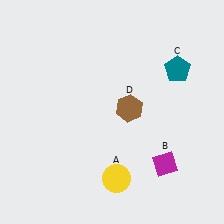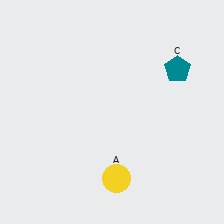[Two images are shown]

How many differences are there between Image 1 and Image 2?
There are 2 differences between the two images.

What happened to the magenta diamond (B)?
The magenta diamond (B) was removed in Image 2. It was in the bottom-right area of Image 1.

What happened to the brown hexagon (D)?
The brown hexagon (D) was removed in Image 2. It was in the top-right area of Image 1.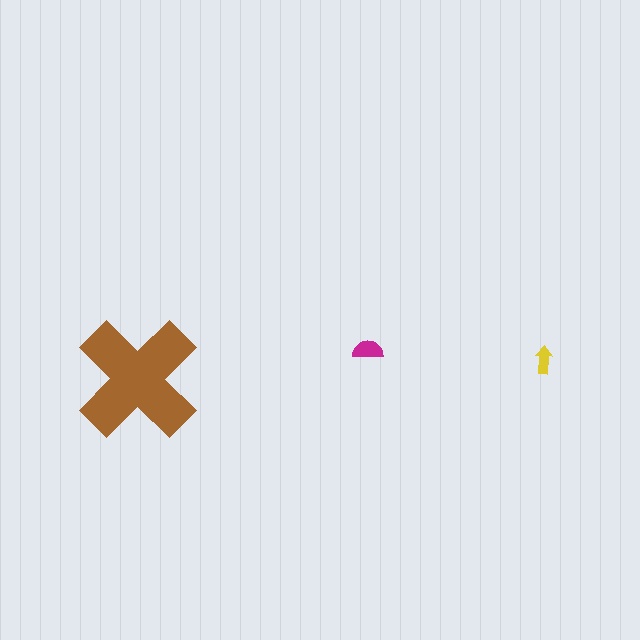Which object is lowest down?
The brown cross is bottommost.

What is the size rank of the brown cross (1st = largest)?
1st.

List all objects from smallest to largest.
The yellow arrow, the magenta semicircle, the brown cross.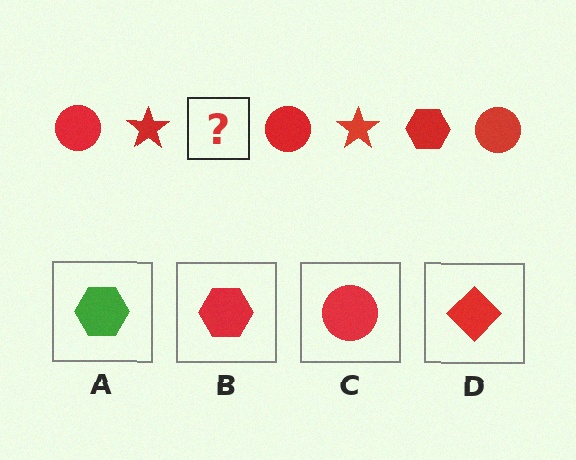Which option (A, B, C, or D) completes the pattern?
B.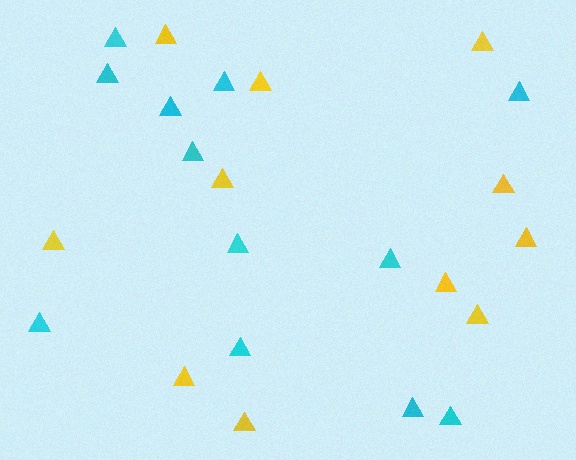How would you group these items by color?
There are 2 groups: one group of yellow triangles (11) and one group of cyan triangles (12).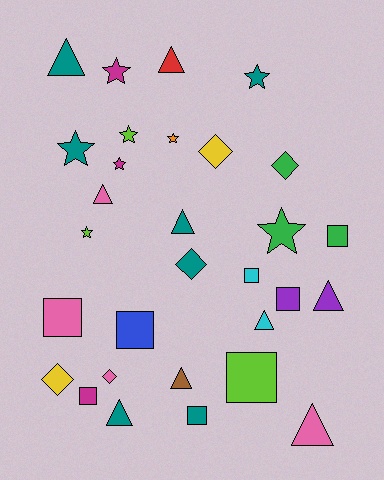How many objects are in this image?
There are 30 objects.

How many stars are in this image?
There are 8 stars.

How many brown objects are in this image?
There is 1 brown object.